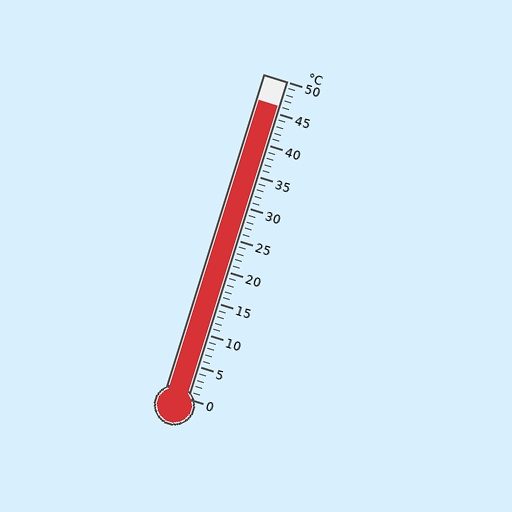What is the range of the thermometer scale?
The thermometer scale ranges from 0°C to 50°C.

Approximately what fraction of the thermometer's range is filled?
The thermometer is filled to approximately 90% of its range.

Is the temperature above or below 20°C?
The temperature is above 20°C.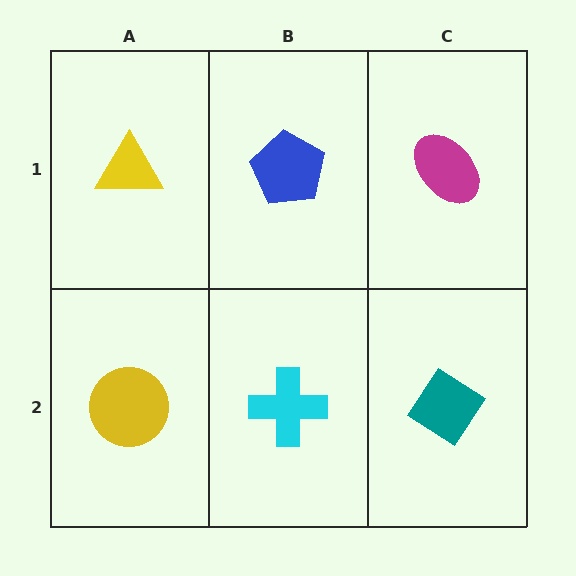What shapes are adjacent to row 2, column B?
A blue pentagon (row 1, column B), a yellow circle (row 2, column A), a teal diamond (row 2, column C).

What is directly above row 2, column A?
A yellow triangle.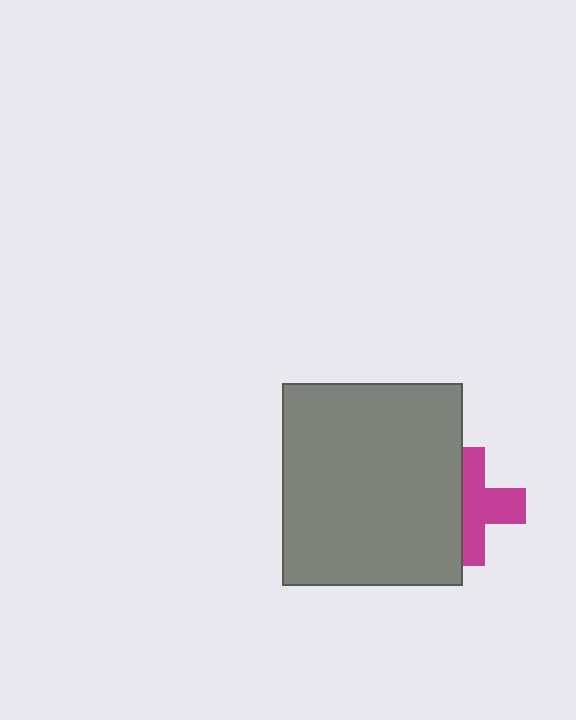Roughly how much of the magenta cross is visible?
About half of it is visible (roughly 55%).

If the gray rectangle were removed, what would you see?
You would see the complete magenta cross.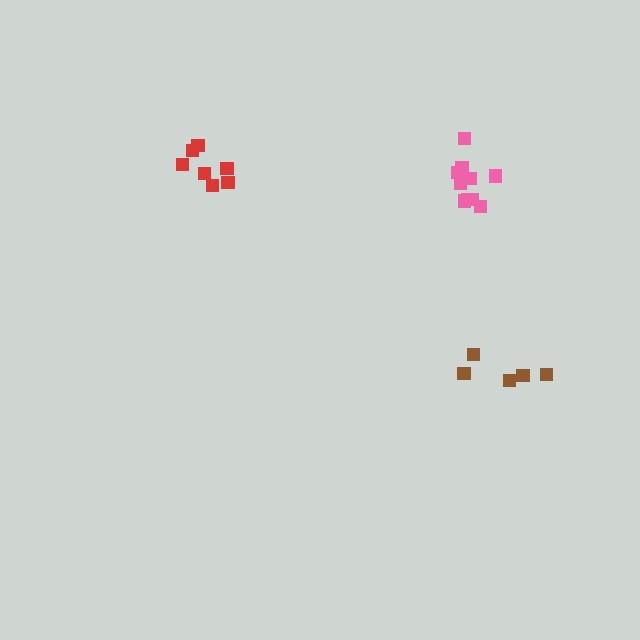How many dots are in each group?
Group 1: 5 dots, Group 2: 10 dots, Group 3: 7 dots (22 total).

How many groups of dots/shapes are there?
There are 3 groups.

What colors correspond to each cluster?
The clusters are colored: brown, pink, red.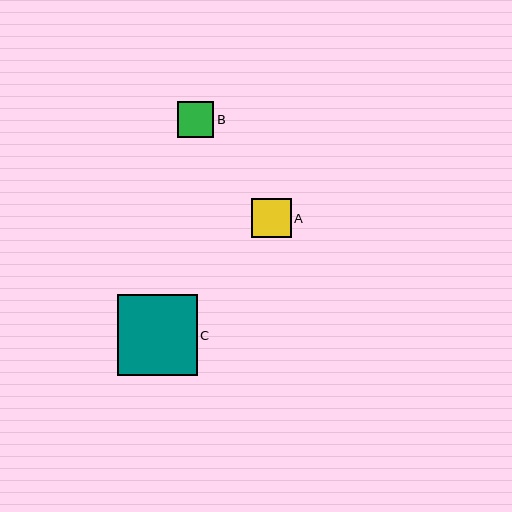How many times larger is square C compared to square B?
Square C is approximately 2.2 times the size of square B.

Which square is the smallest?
Square B is the smallest with a size of approximately 36 pixels.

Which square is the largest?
Square C is the largest with a size of approximately 80 pixels.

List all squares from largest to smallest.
From largest to smallest: C, A, B.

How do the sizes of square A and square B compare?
Square A and square B are approximately the same size.